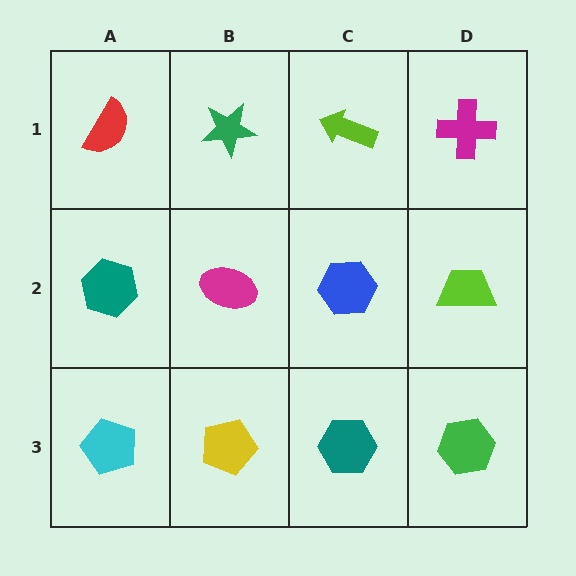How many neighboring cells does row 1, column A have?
2.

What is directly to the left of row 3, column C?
A yellow pentagon.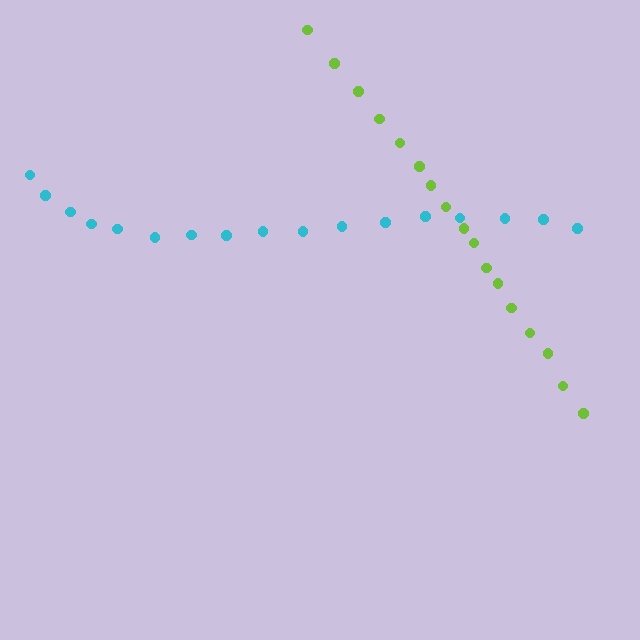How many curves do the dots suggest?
There are 2 distinct paths.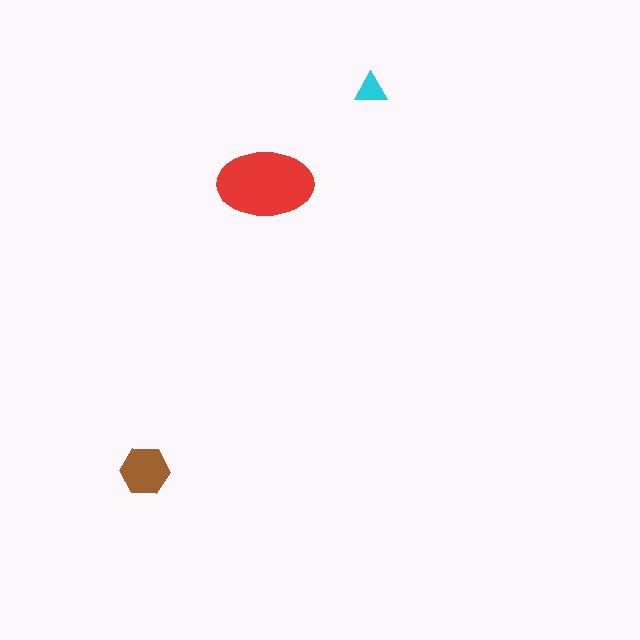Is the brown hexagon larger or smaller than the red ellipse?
Smaller.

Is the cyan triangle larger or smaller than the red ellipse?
Smaller.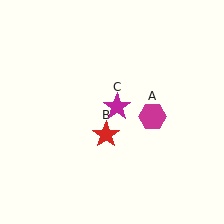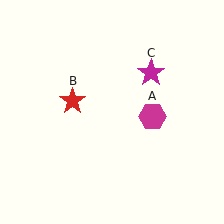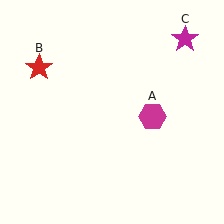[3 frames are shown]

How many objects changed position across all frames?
2 objects changed position: red star (object B), magenta star (object C).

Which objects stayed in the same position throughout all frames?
Magenta hexagon (object A) remained stationary.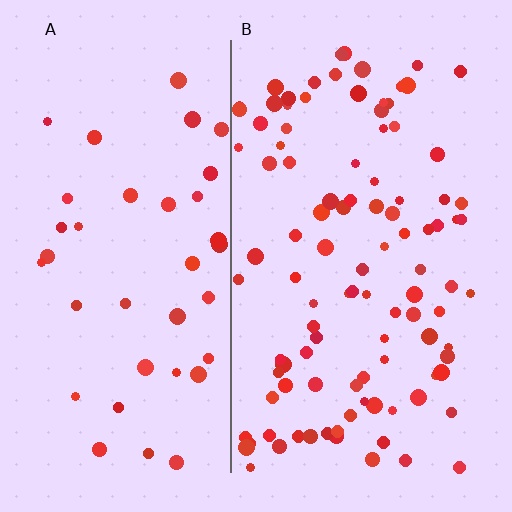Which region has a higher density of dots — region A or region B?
B (the right).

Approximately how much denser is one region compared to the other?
Approximately 2.7× — region B over region A.